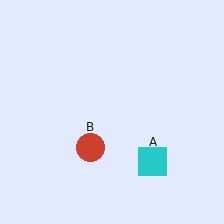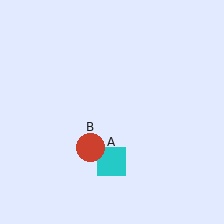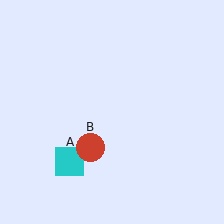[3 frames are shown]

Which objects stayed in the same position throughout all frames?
Red circle (object B) remained stationary.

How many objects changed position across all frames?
1 object changed position: cyan square (object A).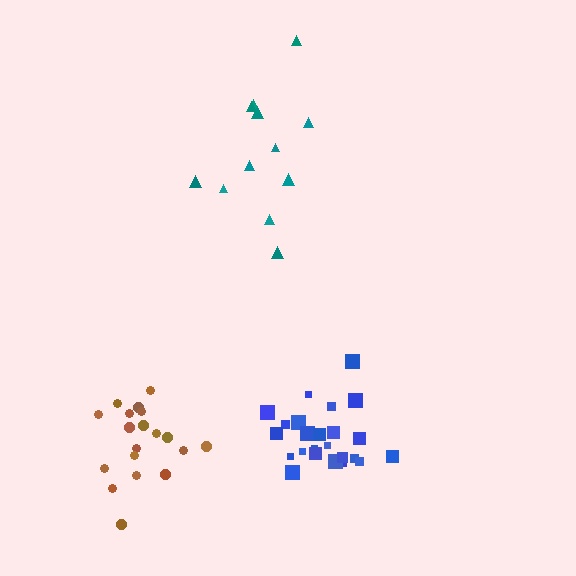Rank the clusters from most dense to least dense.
blue, brown, teal.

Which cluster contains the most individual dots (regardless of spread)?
Blue (24).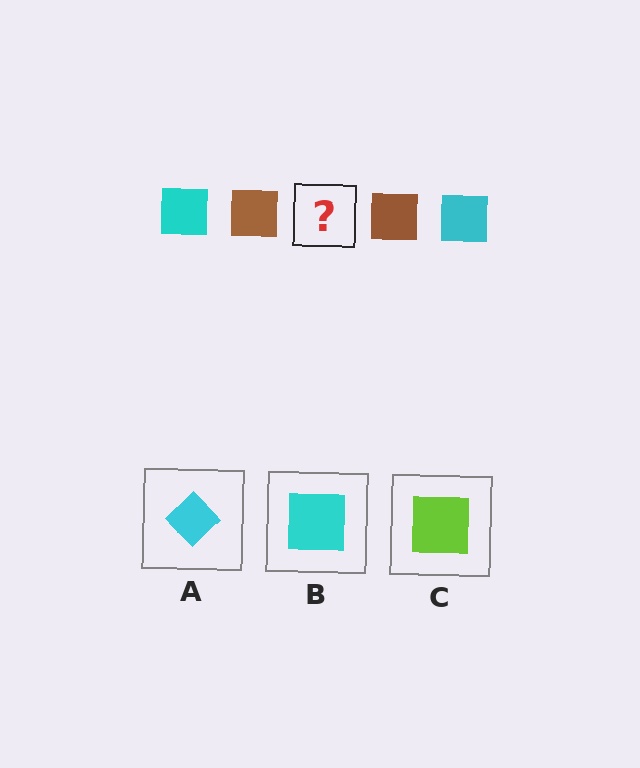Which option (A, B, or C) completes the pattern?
B.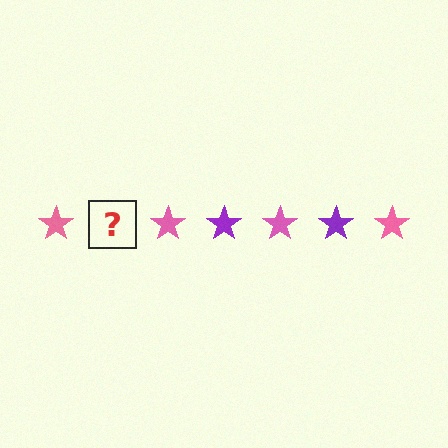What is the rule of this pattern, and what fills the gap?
The rule is that the pattern cycles through pink, purple stars. The gap should be filled with a purple star.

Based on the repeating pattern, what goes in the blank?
The blank should be a purple star.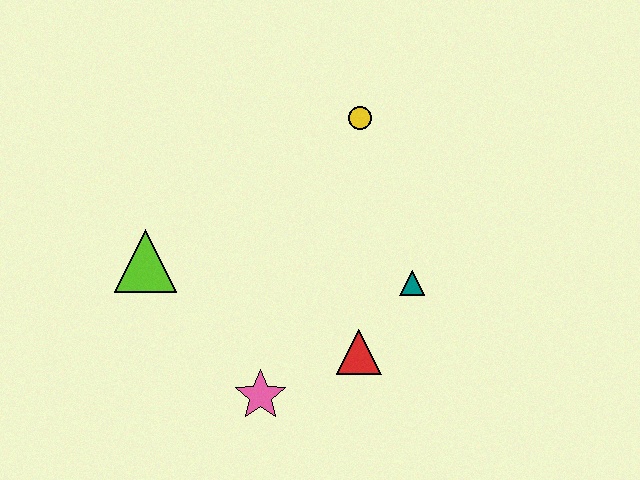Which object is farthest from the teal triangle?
The lime triangle is farthest from the teal triangle.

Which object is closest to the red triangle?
The teal triangle is closest to the red triangle.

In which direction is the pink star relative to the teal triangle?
The pink star is to the left of the teal triangle.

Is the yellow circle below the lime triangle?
No